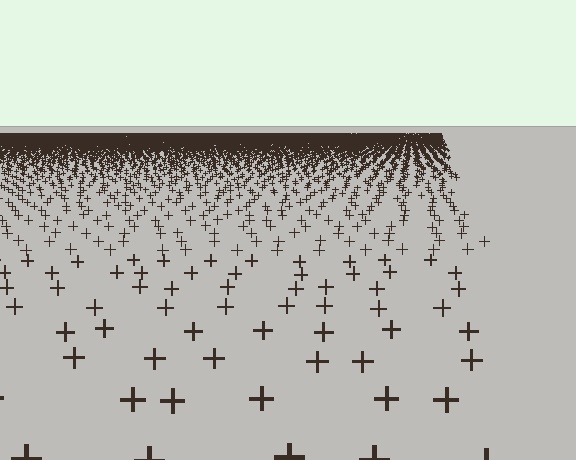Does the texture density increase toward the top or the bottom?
Density increases toward the top.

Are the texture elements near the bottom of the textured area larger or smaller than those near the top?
Larger. Near the bottom, elements are closer to the viewer and appear at a bigger on-screen size.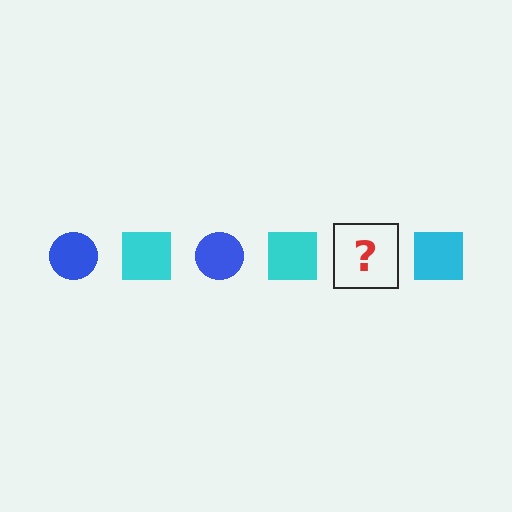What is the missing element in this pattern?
The missing element is a blue circle.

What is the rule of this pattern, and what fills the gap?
The rule is that the pattern alternates between blue circle and cyan square. The gap should be filled with a blue circle.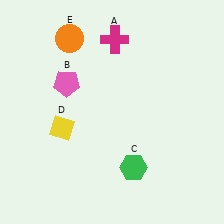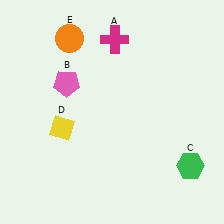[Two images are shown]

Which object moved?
The green hexagon (C) moved right.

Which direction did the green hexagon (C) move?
The green hexagon (C) moved right.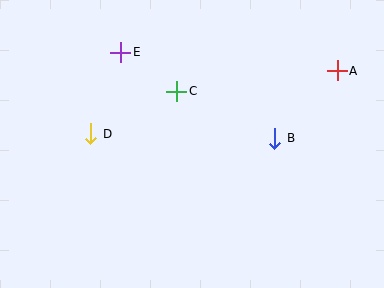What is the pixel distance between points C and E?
The distance between C and E is 69 pixels.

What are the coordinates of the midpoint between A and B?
The midpoint between A and B is at (306, 104).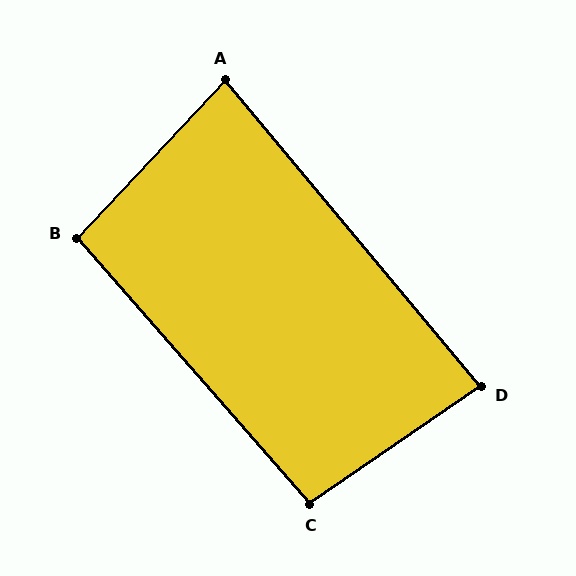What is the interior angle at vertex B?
Approximately 95 degrees (obtuse).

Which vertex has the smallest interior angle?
A, at approximately 83 degrees.